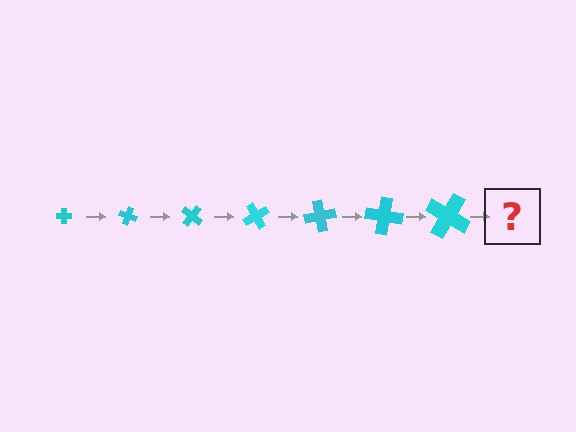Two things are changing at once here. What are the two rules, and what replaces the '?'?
The two rules are that the cross grows larger each step and it rotates 20 degrees each step. The '?' should be a cross, larger than the previous one and rotated 140 degrees from the start.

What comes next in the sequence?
The next element should be a cross, larger than the previous one and rotated 140 degrees from the start.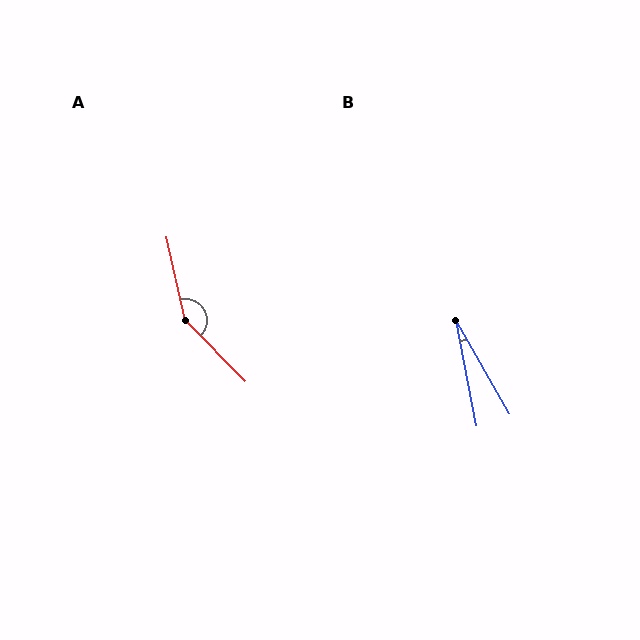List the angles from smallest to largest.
B (18°), A (148°).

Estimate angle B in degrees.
Approximately 18 degrees.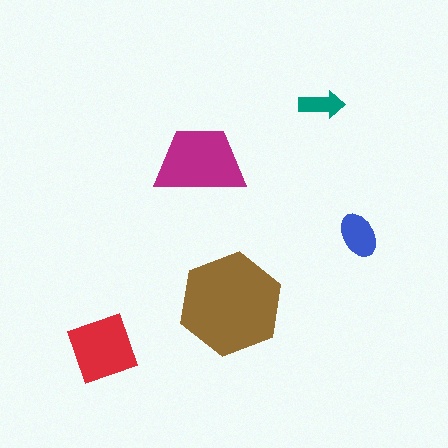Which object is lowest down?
The red square is bottommost.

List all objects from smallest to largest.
The teal arrow, the blue ellipse, the red square, the magenta trapezoid, the brown hexagon.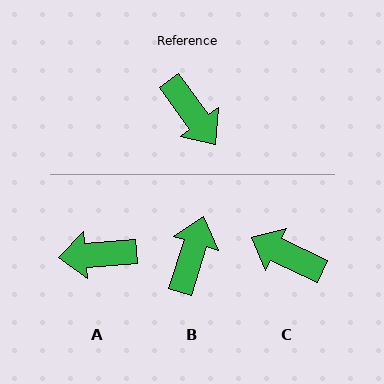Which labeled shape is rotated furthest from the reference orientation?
C, about 152 degrees away.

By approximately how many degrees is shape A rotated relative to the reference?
Approximately 122 degrees clockwise.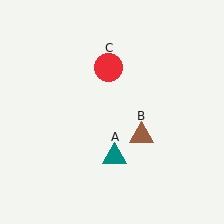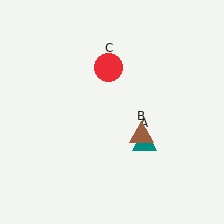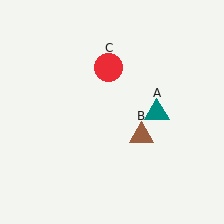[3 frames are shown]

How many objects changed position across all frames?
1 object changed position: teal triangle (object A).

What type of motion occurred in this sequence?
The teal triangle (object A) rotated counterclockwise around the center of the scene.